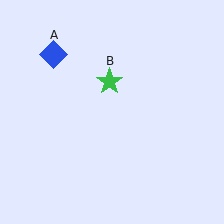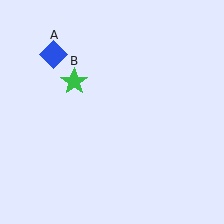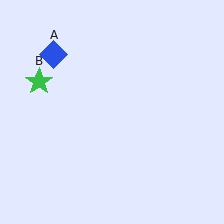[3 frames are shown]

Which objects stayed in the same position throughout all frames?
Blue diamond (object A) remained stationary.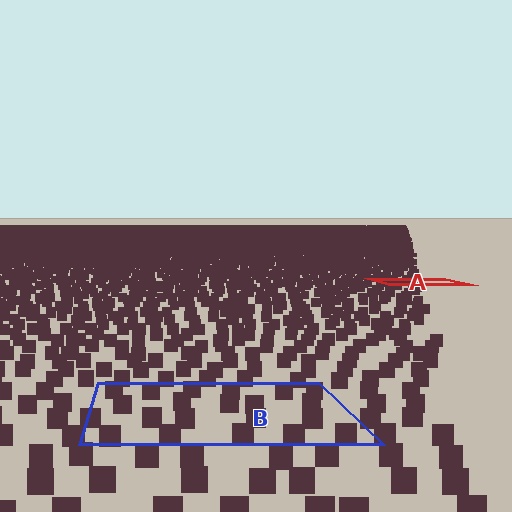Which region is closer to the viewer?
Region B is closer. The texture elements there are larger and more spread out.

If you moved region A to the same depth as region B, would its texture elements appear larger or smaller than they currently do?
They would appear larger. At a closer depth, the same texture elements are projected at a bigger on-screen size.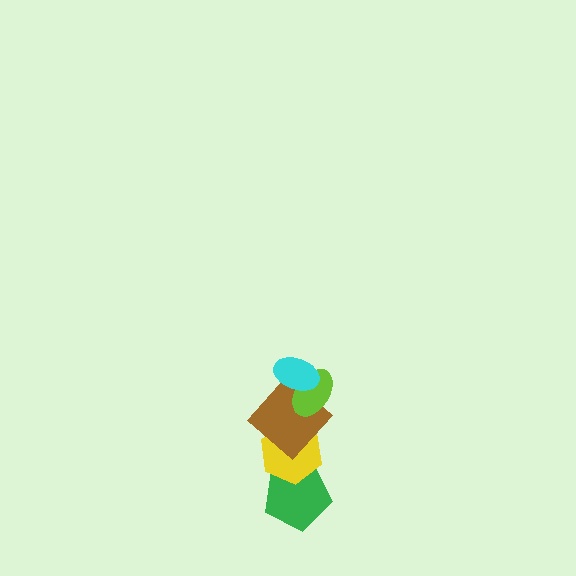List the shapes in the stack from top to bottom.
From top to bottom: the cyan ellipse, the lime ellipse, the brown diamond, the yellow hexagon, the green pentagon.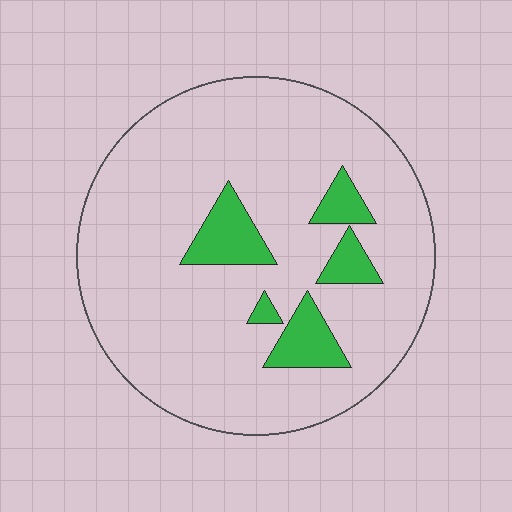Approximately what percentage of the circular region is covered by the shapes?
Approximately 10%.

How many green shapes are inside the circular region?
5.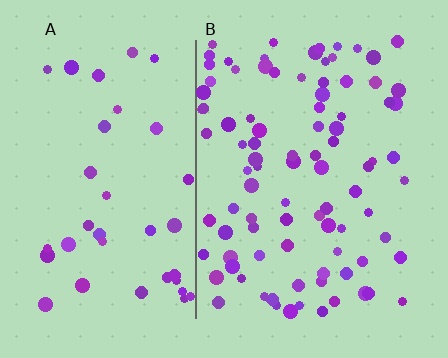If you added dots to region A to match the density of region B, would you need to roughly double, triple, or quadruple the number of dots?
Approximately double.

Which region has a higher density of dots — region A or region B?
B (the right).